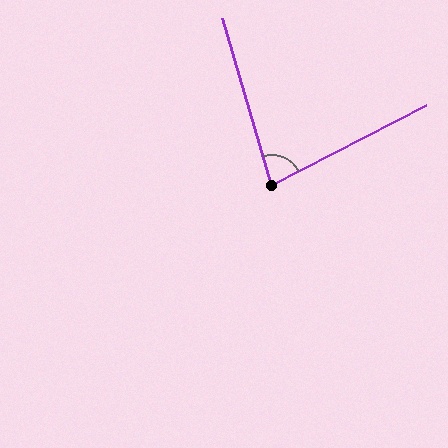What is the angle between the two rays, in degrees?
Approximately 79 degrees.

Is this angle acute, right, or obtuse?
It is acute.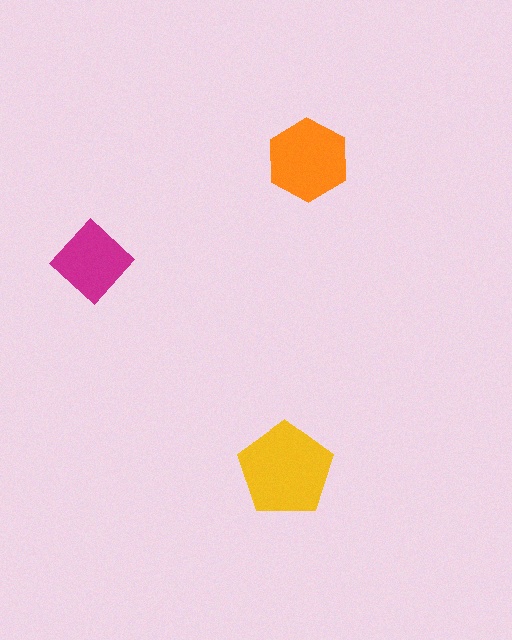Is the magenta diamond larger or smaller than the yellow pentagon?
Smaller.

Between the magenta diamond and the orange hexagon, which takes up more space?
The orange hexagon.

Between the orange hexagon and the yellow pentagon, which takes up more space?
The yellow pentagon.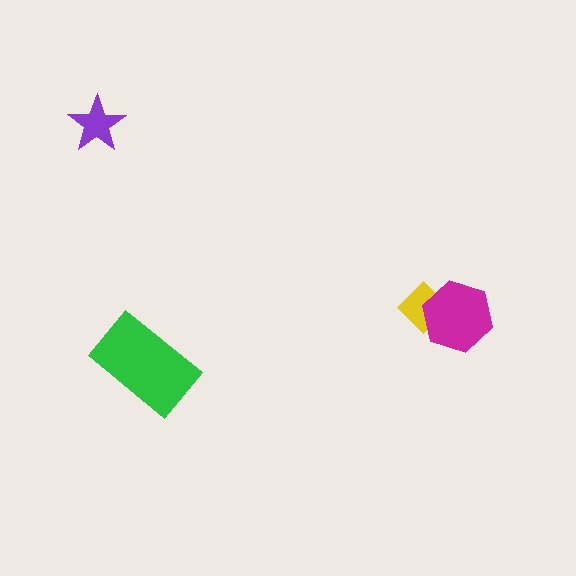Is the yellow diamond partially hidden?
Yes, it is partially covered by another shape.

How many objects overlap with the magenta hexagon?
1 object overlaps with the magenta hexagon.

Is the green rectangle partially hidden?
No, no other shape covers it.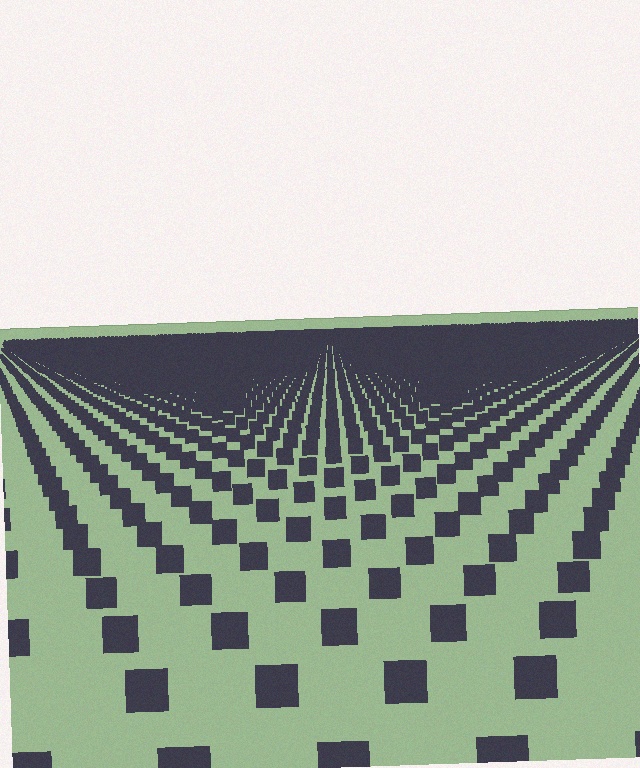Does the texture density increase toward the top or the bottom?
Density increases toward the top.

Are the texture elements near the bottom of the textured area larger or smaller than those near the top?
Larger. Near the bottom, elements are closer to the viewer and appear at a bigger on-screen size.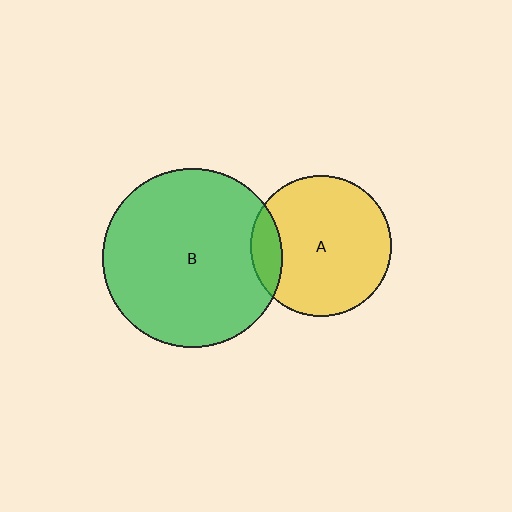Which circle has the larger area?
Circle B (green).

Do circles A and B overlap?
Yes.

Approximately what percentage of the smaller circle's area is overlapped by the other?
Approximately 15%.